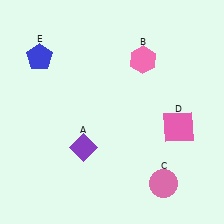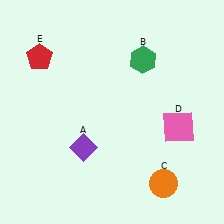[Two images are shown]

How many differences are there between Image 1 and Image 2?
There are 3 differences between the two images.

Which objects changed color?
B changed from pink to green. C changed from pink to orange. E changed from blue to red.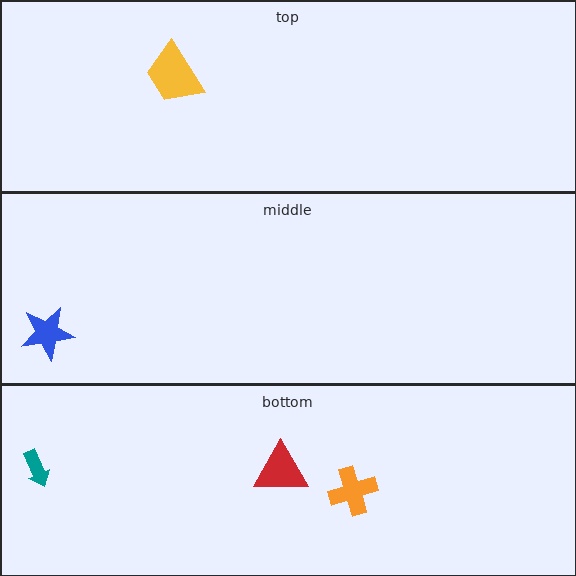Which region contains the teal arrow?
The bottom region.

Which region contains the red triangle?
The bottom region.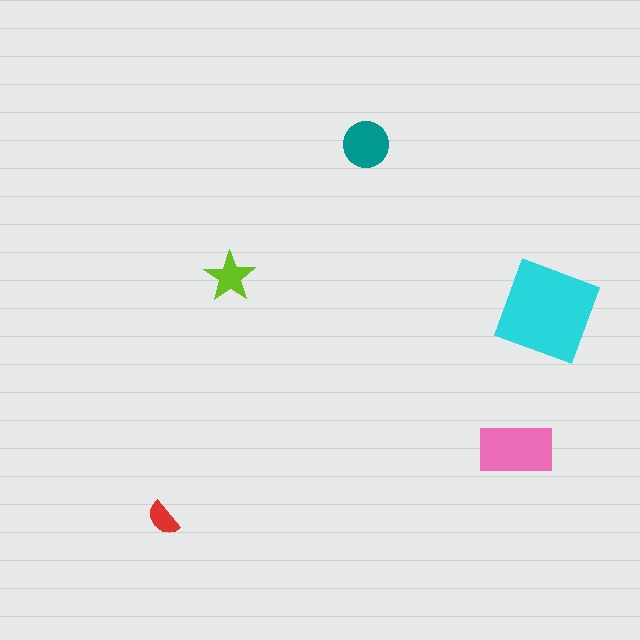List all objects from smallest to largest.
The red semicircle, the lime star, the teal circle, the pink rectangle, the cyan square.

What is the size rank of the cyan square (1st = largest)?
1st.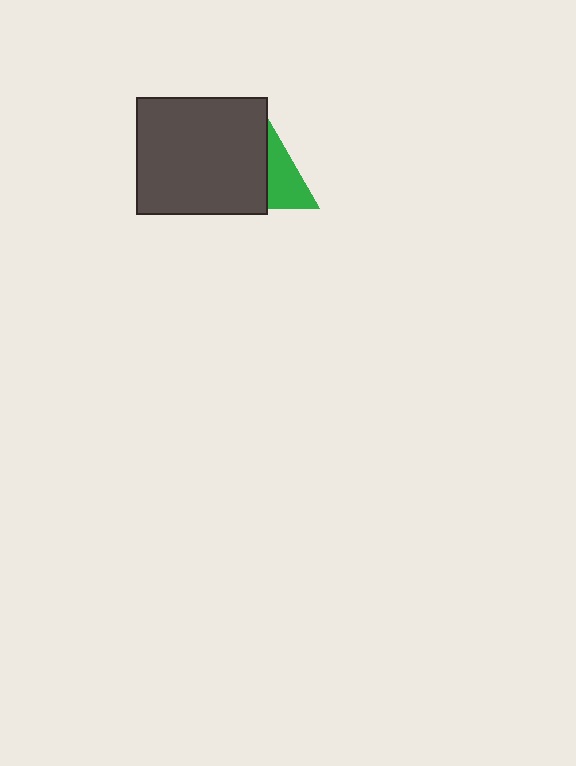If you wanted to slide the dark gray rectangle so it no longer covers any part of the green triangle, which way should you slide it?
Slide it left — that is the most direct way to separate the two shapes.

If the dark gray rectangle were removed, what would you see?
You would see the complete green triangle.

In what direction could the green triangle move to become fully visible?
The green triangle could move right. That would shift it out from behind the dark gray rectangle entirely.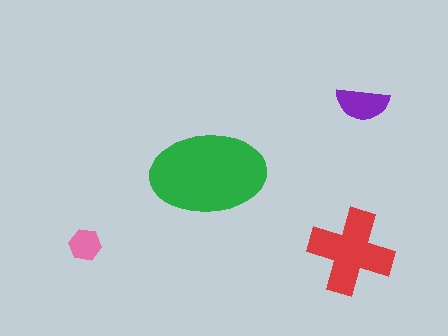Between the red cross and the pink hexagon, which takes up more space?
The red cross.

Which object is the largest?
The green ellipse.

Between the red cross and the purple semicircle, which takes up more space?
The red cross.